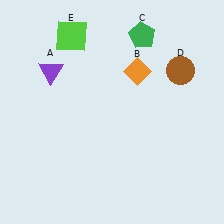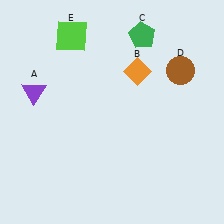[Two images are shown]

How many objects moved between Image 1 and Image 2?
1 object moved between the two images.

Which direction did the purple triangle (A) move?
The purple triangle (A) moved down.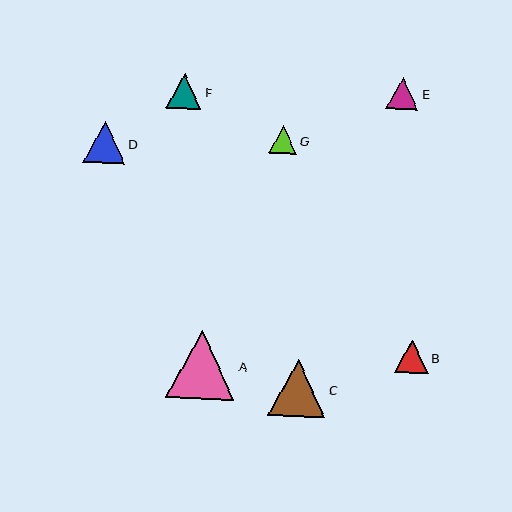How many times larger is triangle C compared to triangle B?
Triangle C is approximately 1.7 times the size of triangle B.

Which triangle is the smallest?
Triangle G is the smallest with a size of approximately 28 pixels.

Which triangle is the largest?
Triangle A is the largest with a size of approximately 68 pixels.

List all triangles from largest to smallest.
From largest to smallest: A, C, D, F, B, E, G.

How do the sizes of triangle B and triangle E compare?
Triangle B and triangle E are approximately the same size.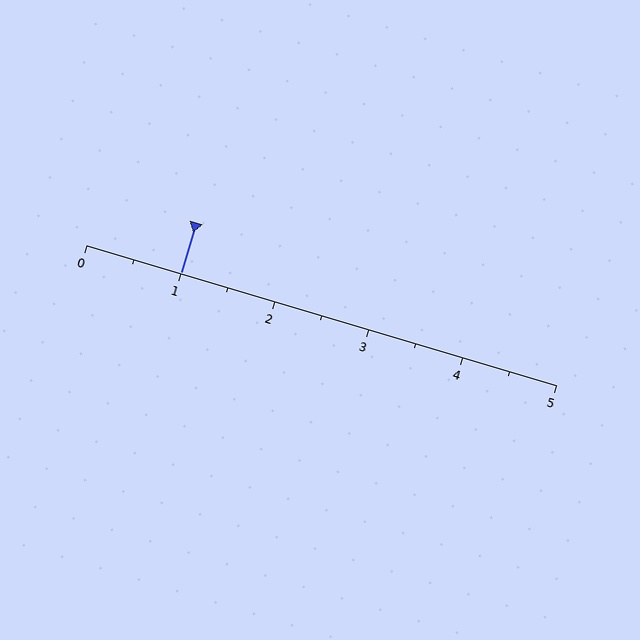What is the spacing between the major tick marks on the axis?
The major ticks are spaced 1 apart.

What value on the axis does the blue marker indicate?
The marker indicates approximately 1.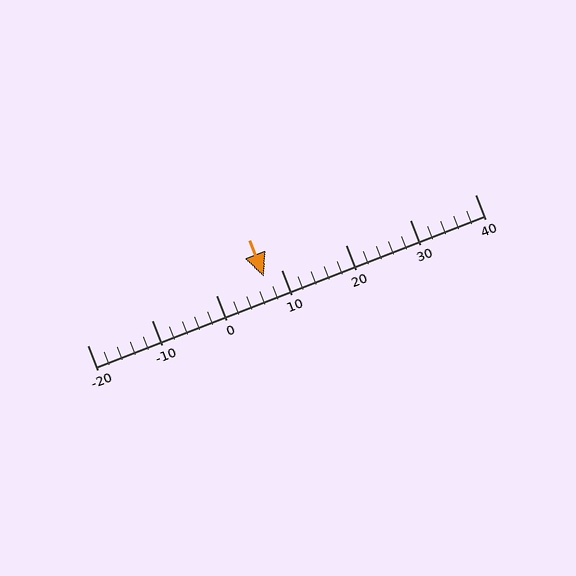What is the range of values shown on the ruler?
The ruler shows values from -20 to 40.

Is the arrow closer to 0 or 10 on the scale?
The arrow is closer to 10.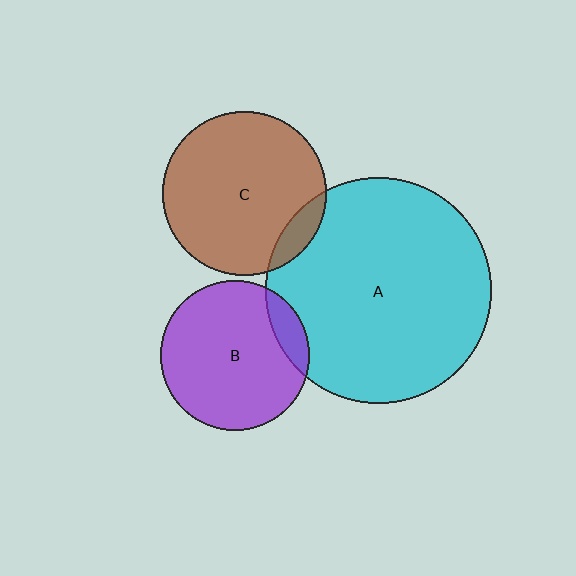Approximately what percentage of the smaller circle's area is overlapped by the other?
Approximately 10%.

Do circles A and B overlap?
Yes.